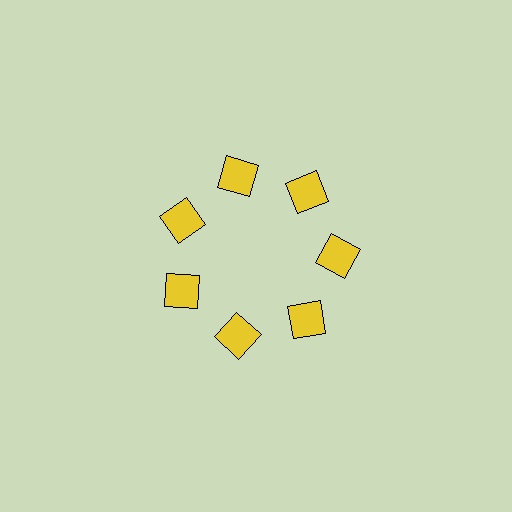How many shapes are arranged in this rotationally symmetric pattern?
There are 7 shapes, arranged in 7 groups of 1.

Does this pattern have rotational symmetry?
Yes, this pattern has 7-fold rotational symmetry. It looks the same after rotating 51 degrees around the center.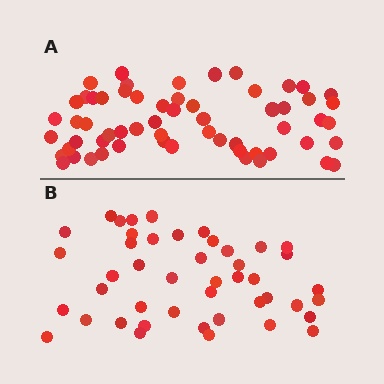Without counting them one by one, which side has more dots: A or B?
Region A (the top region) has more dots.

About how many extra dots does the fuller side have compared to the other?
Region A has approximately 15 more dots than region B.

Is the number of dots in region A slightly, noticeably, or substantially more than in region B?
Region A has noticeably more, but not dramatically so. The ratio is roughly 1.3 to 1.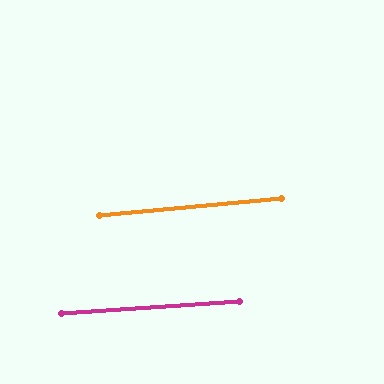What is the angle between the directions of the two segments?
Approximately 2 degrees.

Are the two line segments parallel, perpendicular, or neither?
Parallel — their directions differ by only 1.5°.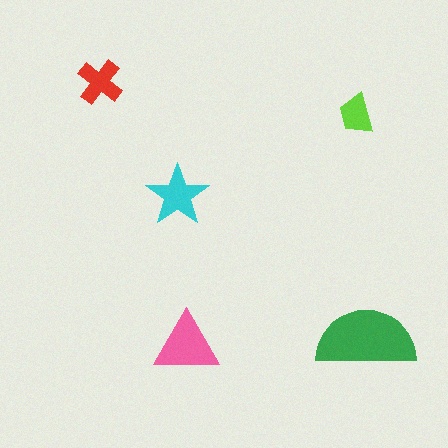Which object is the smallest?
The lime trapezoid.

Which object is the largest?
The green semicircle.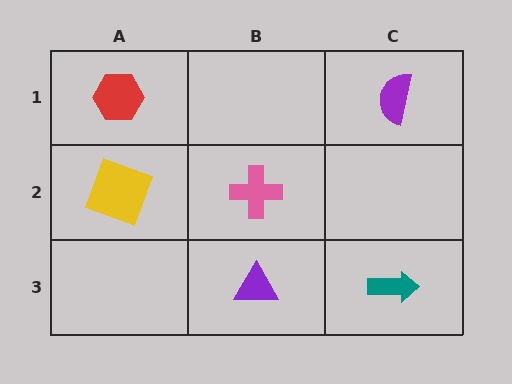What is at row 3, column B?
A purple triangle.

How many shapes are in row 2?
2 shapes.